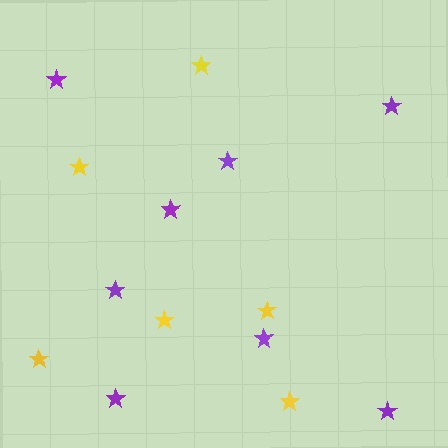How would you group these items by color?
There are 2 groups: one group of purple stars (8) and one group of yellow stars (6).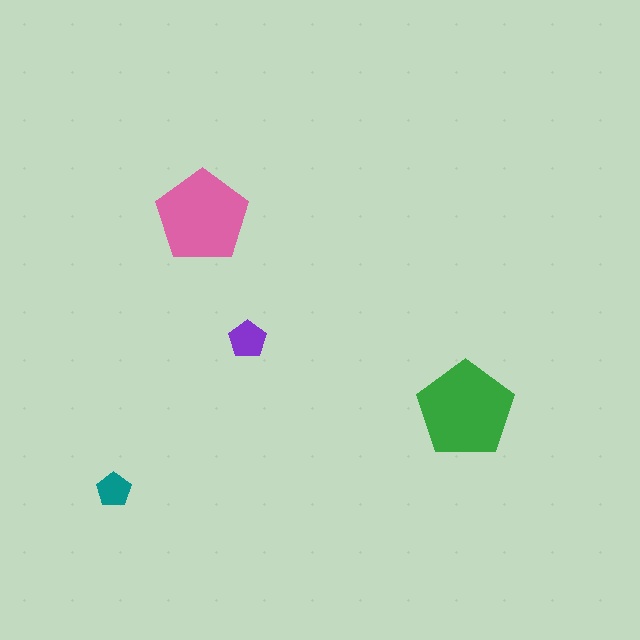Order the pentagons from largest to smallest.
the green one, the pink one, the purple one, the teal one.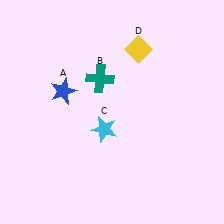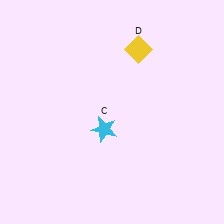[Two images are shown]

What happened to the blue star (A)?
The blue star (A) was removed in Image 2. It was in the top-left area of Image 1.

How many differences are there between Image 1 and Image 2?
There are 2 differences between the two images.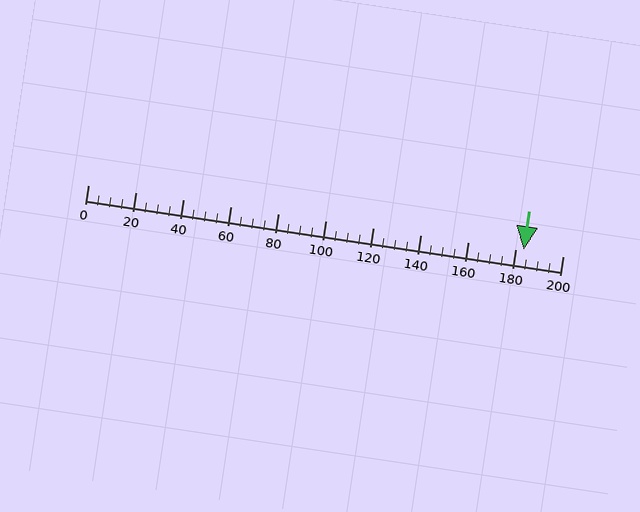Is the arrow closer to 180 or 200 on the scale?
The arrow is closer to 180.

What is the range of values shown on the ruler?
The ruler shows values from 0 to 200.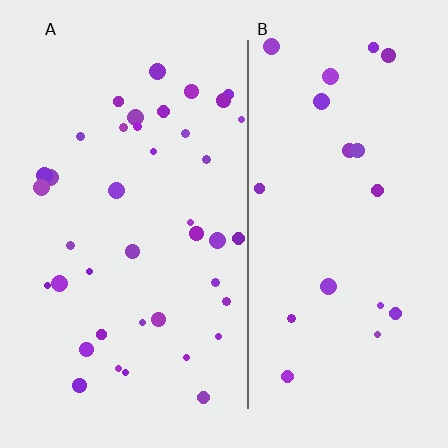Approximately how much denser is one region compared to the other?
Approximately 2.0× — region A over region B.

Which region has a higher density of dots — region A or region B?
A (the left).